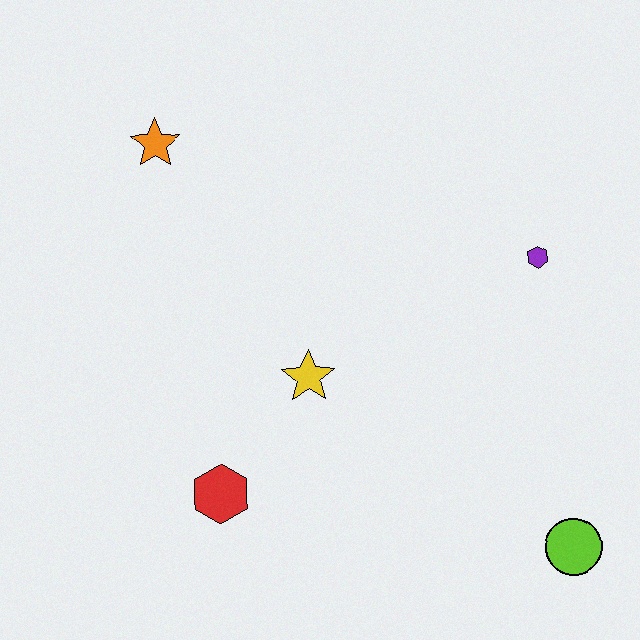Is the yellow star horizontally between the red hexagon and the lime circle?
Yes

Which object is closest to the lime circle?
The purple hexagon is closest to the lime circle.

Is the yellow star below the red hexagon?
No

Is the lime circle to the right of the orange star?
Yes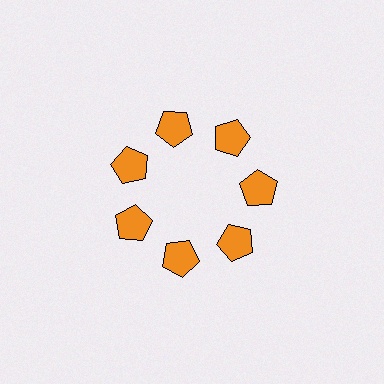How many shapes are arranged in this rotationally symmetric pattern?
There are 7 shapes, arranged in 7 groups of 1.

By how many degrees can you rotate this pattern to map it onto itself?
The pattern maps onto itself every 51 degrees of rotation.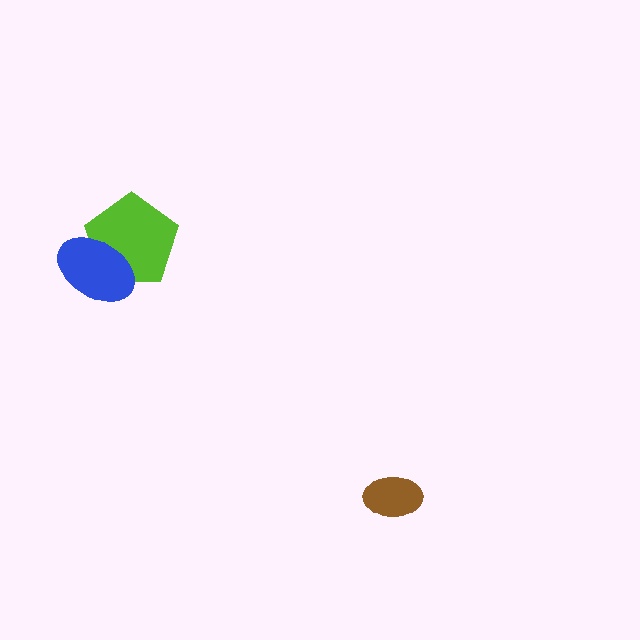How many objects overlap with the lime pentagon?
1 object overlaps with the lime pentagon.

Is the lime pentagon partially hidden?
Yes, it is partially covered by another shape.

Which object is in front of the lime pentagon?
The blue ellipse is in front of the lime pentagon.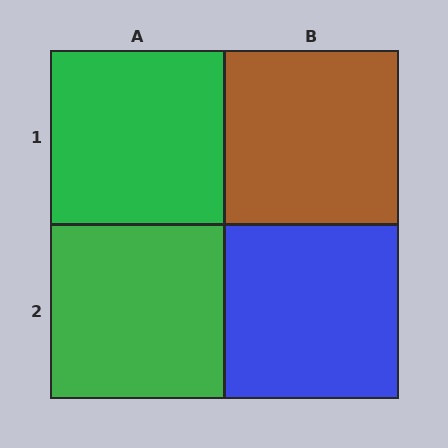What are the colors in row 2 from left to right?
Green, blue.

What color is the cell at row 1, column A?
Green.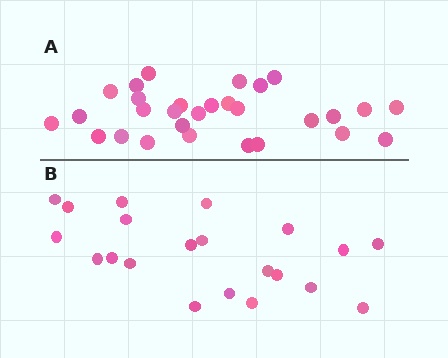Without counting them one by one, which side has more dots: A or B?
Region A (the top region) has more dots.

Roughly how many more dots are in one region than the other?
Region A has roughly 8 or so more dots than region B.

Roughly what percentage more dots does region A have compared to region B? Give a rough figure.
About 40% more.